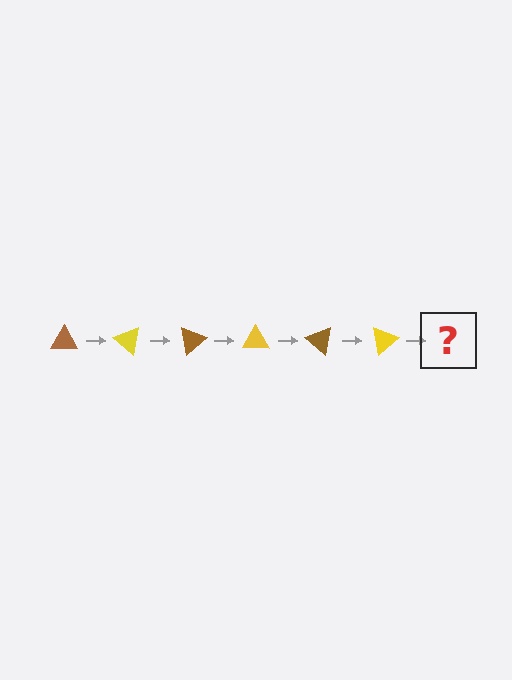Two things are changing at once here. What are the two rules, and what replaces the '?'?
The two rules are that it rotates 40 degrees each step and the color cycles through brown and yellow. The '?' should be a brown triangle, rotated 240 degrees from the start.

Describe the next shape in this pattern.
It should be a brown triangle, rotated 240 degrees from the start.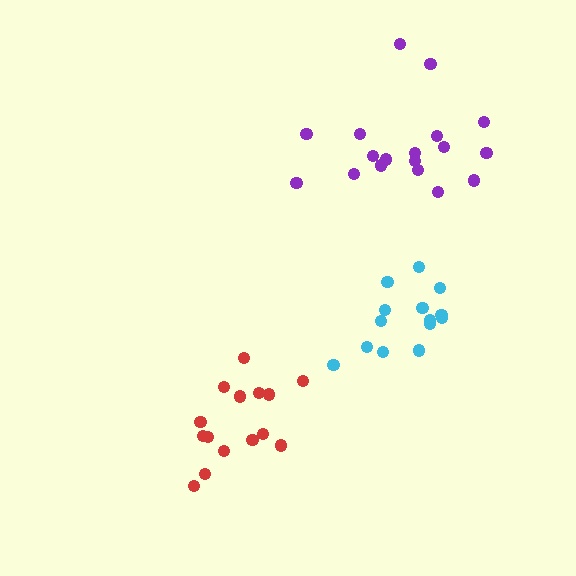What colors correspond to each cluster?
The clusters are colored: red, cyan, purple.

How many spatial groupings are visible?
There are 3 spatial groupings.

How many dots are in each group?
Group 1: 15 dots, Group 2: 14 dots, Group 3: 18 dots (47 total).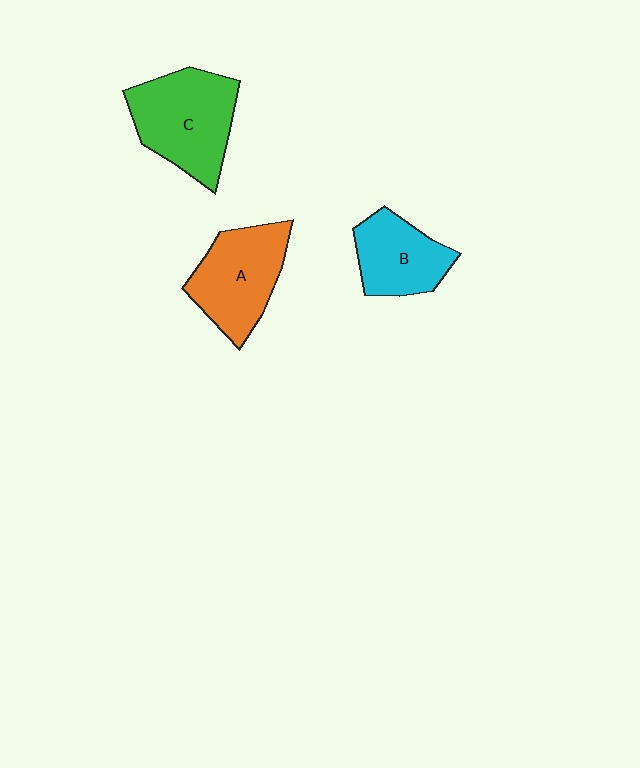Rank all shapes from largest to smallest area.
From largest to smallest: C (green), A (orange), B (cyan).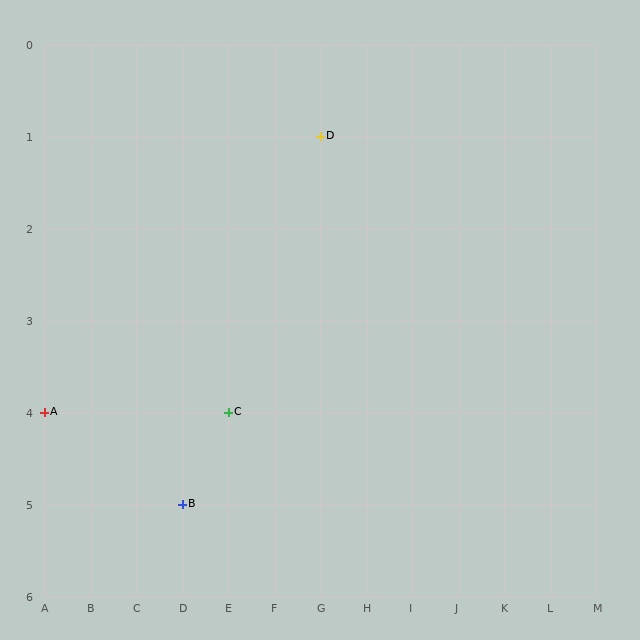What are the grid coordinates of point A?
Point A is at grid coordinates (A, 4).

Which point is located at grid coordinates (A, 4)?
Point A is at (A, 4).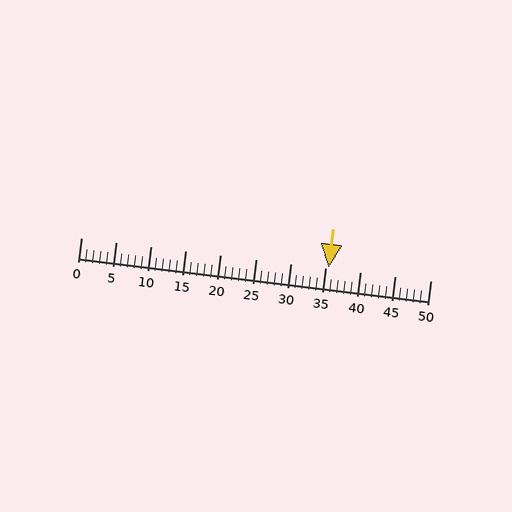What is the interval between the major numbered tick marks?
The major tick marks are spaced 5 units apart.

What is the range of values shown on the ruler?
The ruler shows values from 0 to 50.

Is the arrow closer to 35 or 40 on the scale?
The arrow is closer to 35.